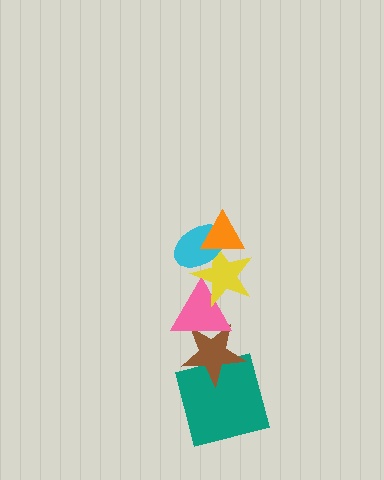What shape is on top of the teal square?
The brown star is on top of the teal square.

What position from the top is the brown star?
The brown star is 5th from the top.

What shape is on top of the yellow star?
The cyan ellipse is on top of the yellow star.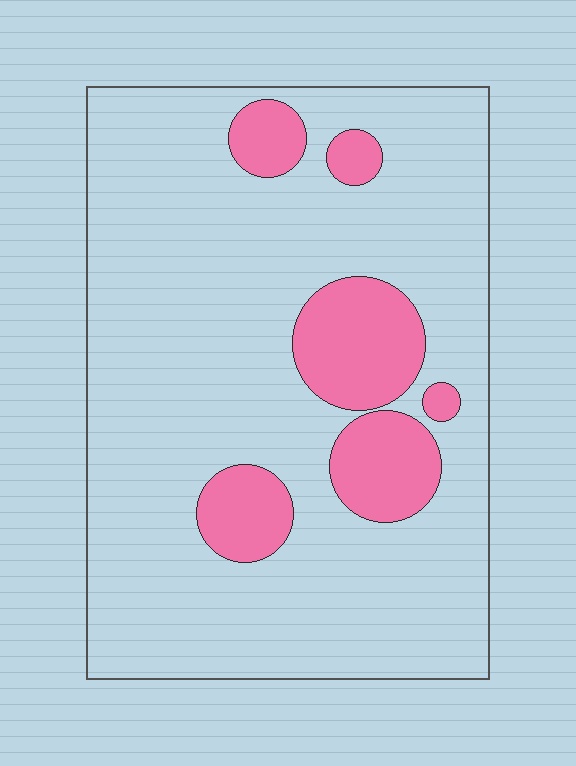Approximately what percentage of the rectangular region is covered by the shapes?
Approximately 15%.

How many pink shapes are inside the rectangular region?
6.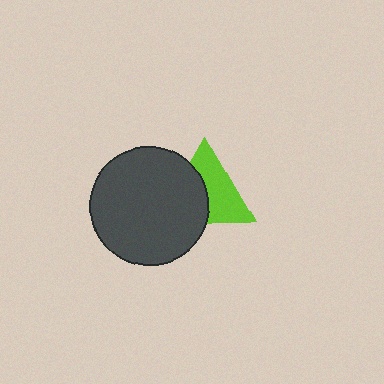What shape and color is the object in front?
The object in front is a dark gray circle.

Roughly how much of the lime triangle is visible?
About half of it is visible (roughly 56%).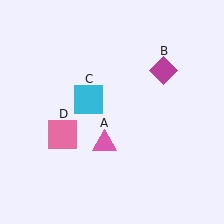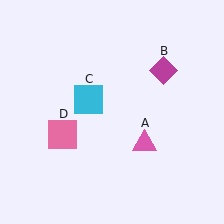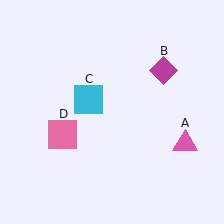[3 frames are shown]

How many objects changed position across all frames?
1 object changed position: pink triangle (object A).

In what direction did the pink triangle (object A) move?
The pink triangle (object A) moved right.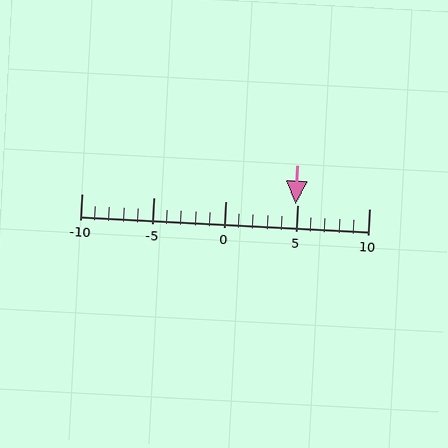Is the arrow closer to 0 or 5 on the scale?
The arrow is closer to 5.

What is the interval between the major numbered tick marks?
The major tick marks are spaced 5 units apart.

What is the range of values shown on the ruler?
The ruler shows values from -10 to 10.